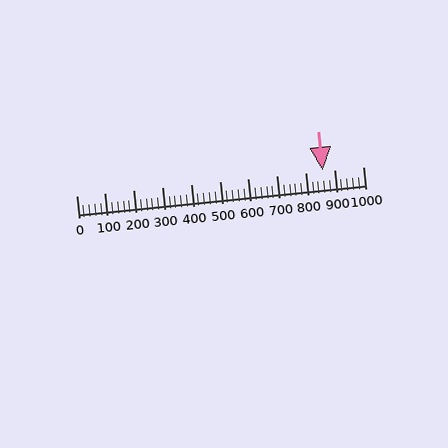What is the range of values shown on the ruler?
The ruler shows values from 0 to 1000.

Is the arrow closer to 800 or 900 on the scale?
The arrow is closer to 900.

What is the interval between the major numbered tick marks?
The major tick marks are spaced 100 units apart.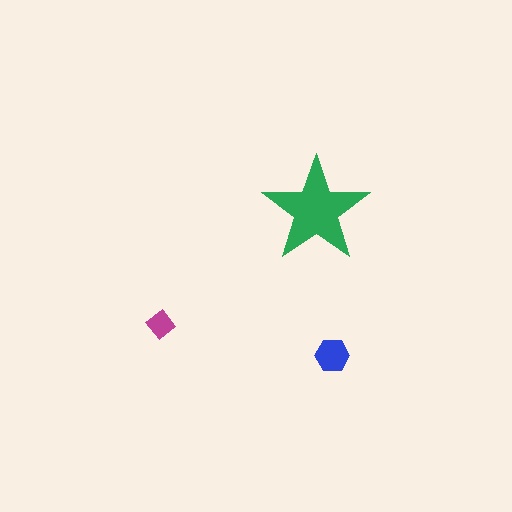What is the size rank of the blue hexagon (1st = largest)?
2nd.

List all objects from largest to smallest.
The green star, the blue hexagon, the magenta diamond.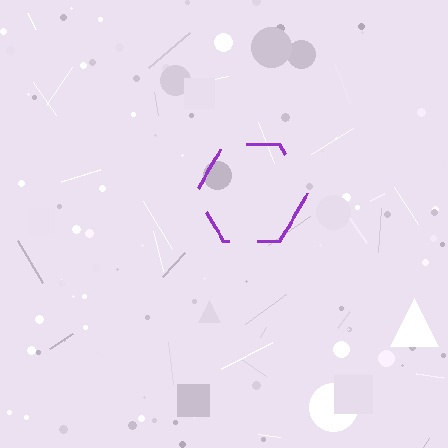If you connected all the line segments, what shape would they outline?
They would outline a hexagon.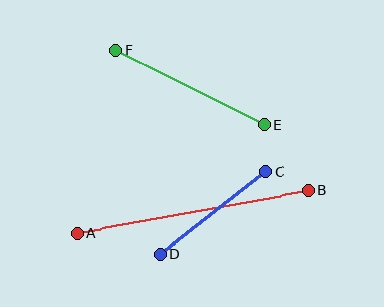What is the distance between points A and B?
The distance is approximately 235 pixels.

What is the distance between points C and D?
The distance is approximately 135 pixels.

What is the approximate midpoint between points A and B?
The midpoint is at approximately (193, 212) pixels.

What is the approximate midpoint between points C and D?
The midpoint is at approximately (213, 213) pixels.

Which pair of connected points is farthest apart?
Points A and B are farthest apart.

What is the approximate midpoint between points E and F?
The midpoint is at approximately (190, 88) pixels.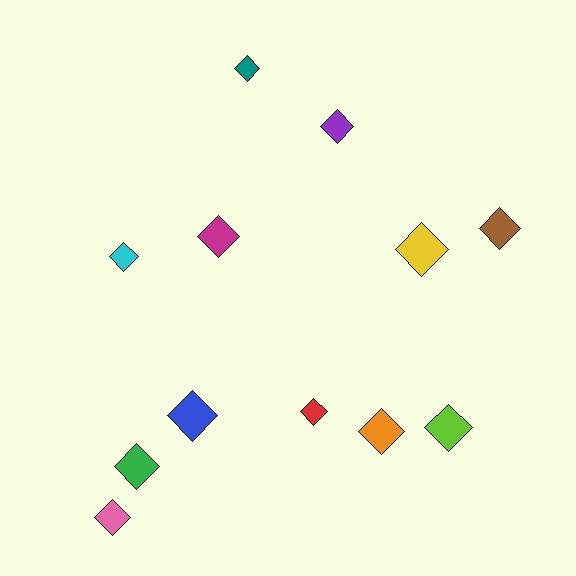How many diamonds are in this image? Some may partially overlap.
There are 12 diamonds.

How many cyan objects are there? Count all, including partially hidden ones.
There is 1 cyan object.